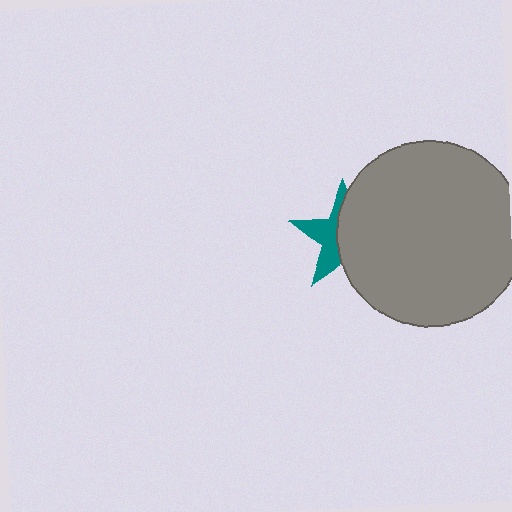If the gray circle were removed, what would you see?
You would see the complete teal star.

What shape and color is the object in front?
The object in front is a gray circle.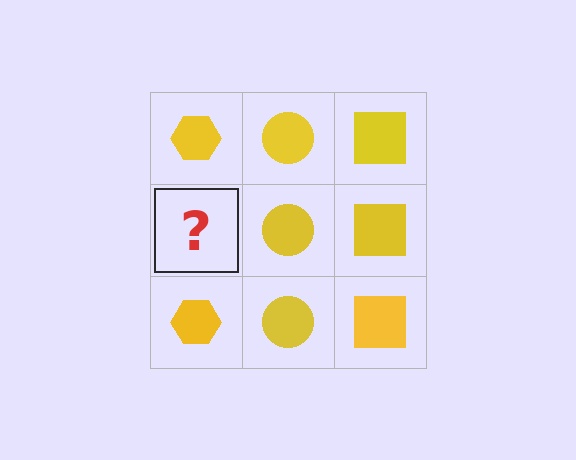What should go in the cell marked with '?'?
The missing cell should contain a yellow hexagon.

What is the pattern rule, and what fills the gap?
The rule is that each column has a consistent shape. The gap should be filled with a yellow hexagon.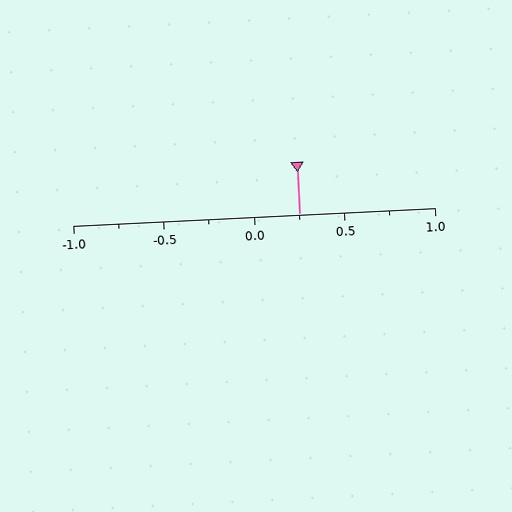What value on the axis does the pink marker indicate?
The marker indicates approximately 0.25.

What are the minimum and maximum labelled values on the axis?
The axis runs from -1.0 to 1.0.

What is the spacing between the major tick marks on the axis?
The major ticks are spaced 0.5 apart.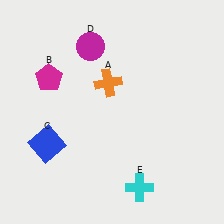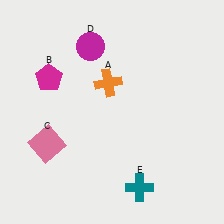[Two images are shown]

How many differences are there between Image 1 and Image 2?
There are 2 differences between the two images.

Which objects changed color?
C changed from blue to pink. E changed from cyan to teal.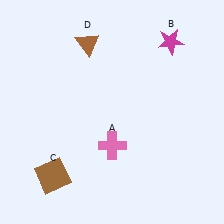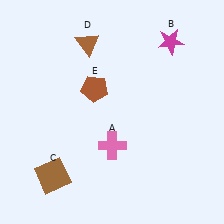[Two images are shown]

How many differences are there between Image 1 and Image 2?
There is 1 difference between the two images.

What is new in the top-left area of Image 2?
A brown pentagon (E) was added in the top-left area of Image 2.